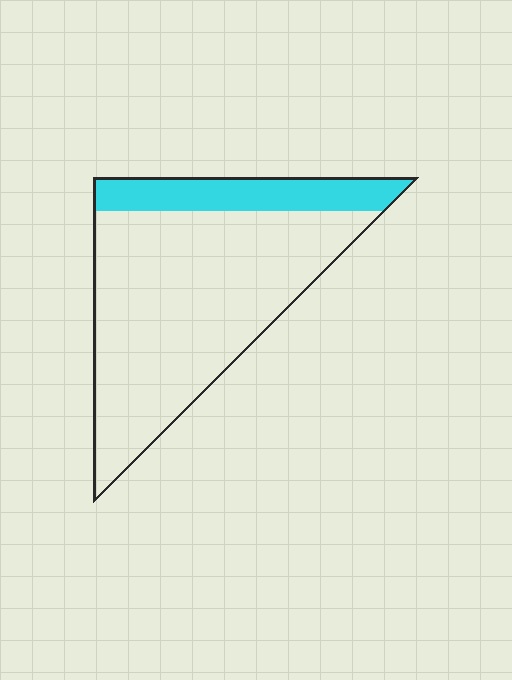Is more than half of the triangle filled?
No.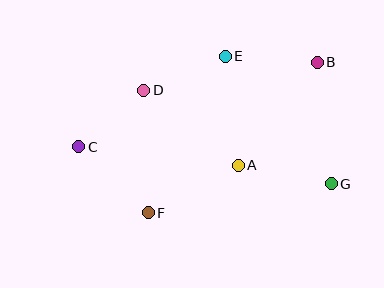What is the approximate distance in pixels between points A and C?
The distance between A and C is approximately 160 pixels.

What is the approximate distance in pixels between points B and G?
The distance between B and G is approximately 122 pixels.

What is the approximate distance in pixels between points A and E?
The distance between A and E is approximately 110 pixels.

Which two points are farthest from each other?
Points C and G are farthest from each other.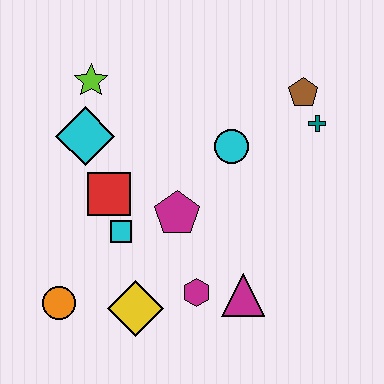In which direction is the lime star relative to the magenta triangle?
The lime star is above the magenta triangle.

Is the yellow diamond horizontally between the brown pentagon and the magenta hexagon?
No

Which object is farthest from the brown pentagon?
The orange circle is farthest from the brown pentagon.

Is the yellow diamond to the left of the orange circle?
No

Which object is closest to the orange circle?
The yellow diamond is closest to the orange circle.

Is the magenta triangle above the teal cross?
No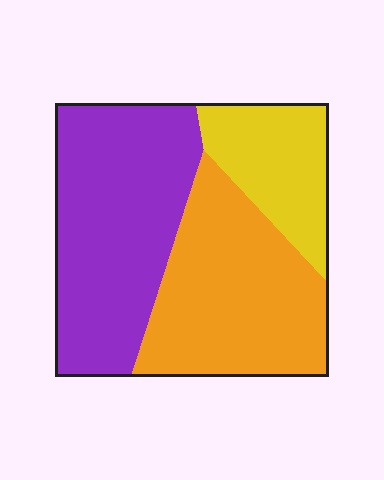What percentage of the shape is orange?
Orange covers 38% of the shape.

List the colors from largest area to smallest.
From largest to smallest: purple, orange, yellow.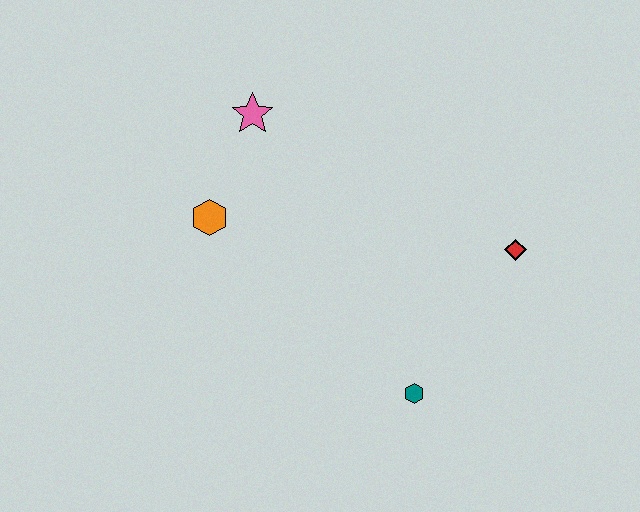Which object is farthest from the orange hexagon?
The red diamond is farthest from the orange hexagon.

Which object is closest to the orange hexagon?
The pink star is closest to the orange hexagon.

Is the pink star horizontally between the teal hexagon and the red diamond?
No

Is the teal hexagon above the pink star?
No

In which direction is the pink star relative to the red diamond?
The pink star is to the left of the red diamond.